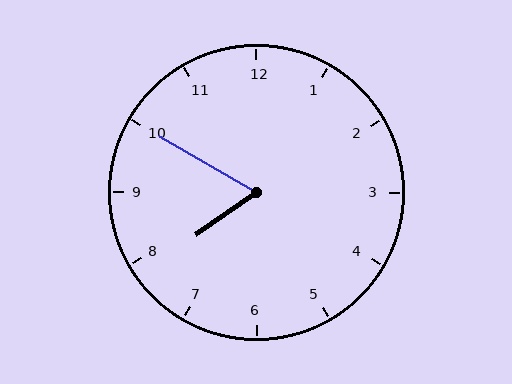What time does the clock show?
7:50.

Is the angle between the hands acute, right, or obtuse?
It is acute.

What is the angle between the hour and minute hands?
Approximately 65 degrees.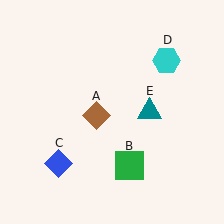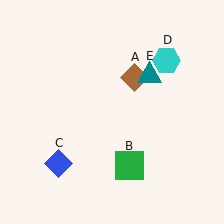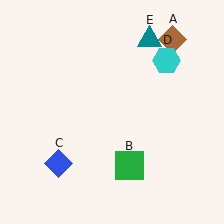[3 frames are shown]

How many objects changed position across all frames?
2 objects changed position: brown diamond (object A), teal triangle (object E).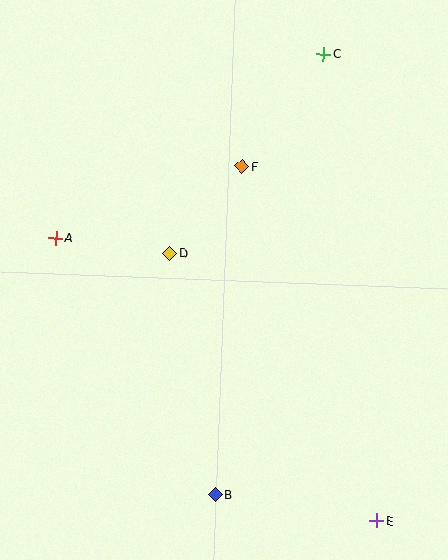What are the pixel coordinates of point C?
Point C is at (324, 54).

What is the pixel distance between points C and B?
The distance between C and B is 454 pixels.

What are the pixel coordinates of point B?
Point B is at (215, 495).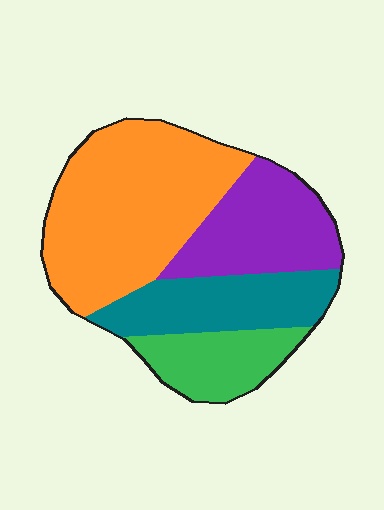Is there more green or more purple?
Purple.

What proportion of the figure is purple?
Purple covers about 20% of the figure.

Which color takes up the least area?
Green, at roughly 15%.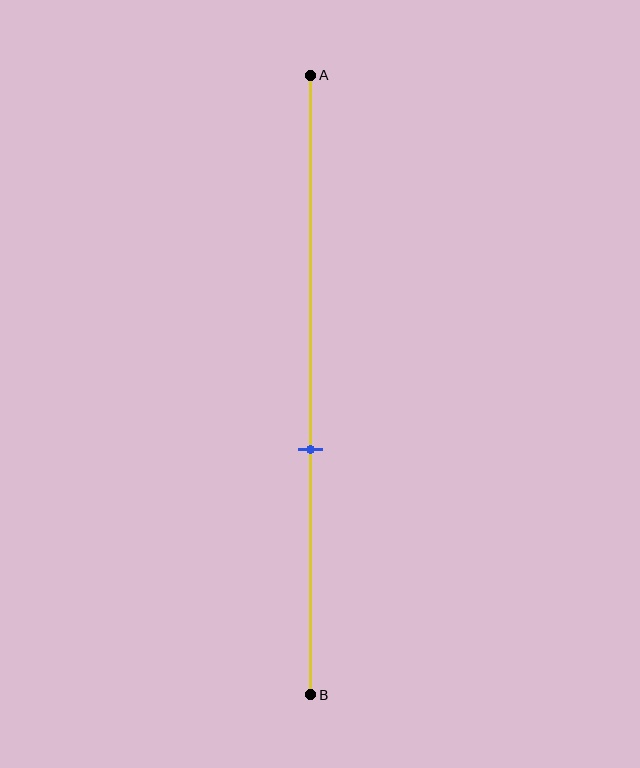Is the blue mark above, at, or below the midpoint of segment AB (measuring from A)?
The blue mark is below the midpoint of segment AB.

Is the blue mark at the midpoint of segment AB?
No, the mark is at about 60% from A, not at the 50% midpoint.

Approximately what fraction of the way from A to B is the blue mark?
The blue mark is approximately 60% of the way from A to B.